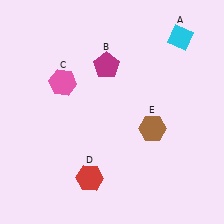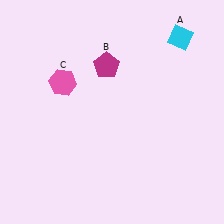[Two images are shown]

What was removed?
The brown hexagon (E), the red hexagon (D) were removed in Image 2.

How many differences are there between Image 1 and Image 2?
There are 2 differences between the two images.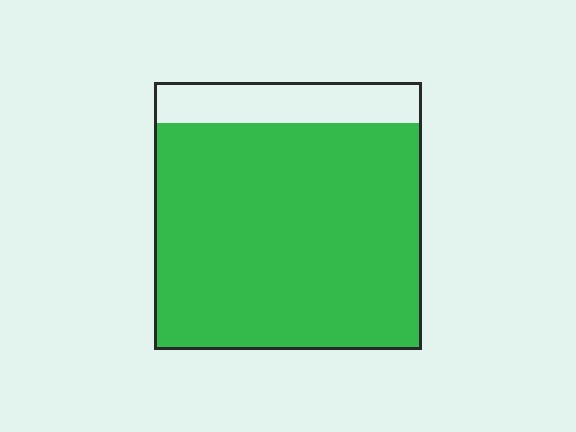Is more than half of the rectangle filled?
Yes.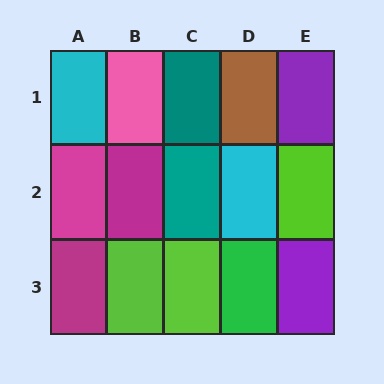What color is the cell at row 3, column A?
Magenta.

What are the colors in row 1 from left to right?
Cyan, pink, teal, brown, purple.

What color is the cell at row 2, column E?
Lime.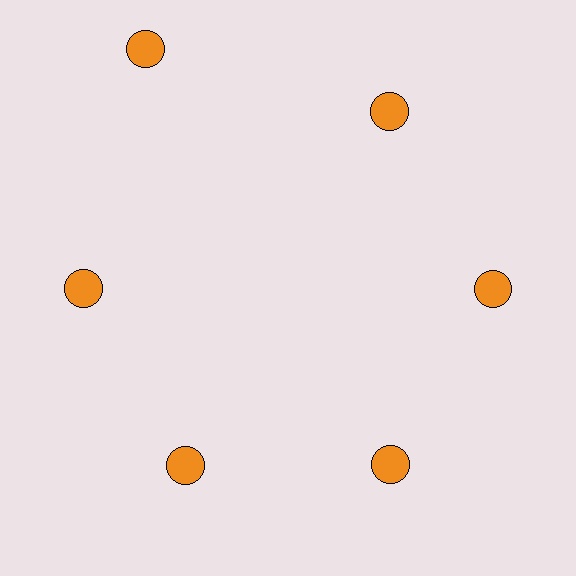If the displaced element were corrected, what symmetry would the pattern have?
It would have 6-fold rotational symmetry — the pattern would map onto itself every 60 degrees.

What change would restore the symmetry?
The symmetry would be restored by moving it inward, back onto the ring so that all 6 circles sit at equal angles and equal distance from the center.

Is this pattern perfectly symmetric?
No. The 6 orange circles are arranged in a ring, but one element near the 11 o'clock position is pushed outward from the center, breaking the 6-fold rotational symmetry.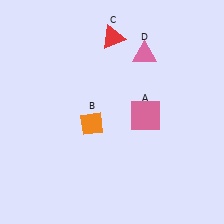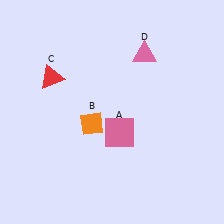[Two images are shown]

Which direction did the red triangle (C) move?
The red triangle (C) moved left.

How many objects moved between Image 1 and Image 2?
2 objects moved between the two images.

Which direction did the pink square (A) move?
The pink square (A) moved left.